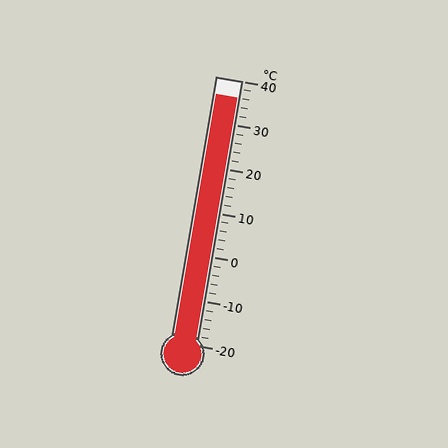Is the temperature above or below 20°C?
The temperature is above 20°C.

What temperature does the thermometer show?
The thermometer shows approximately 36°C.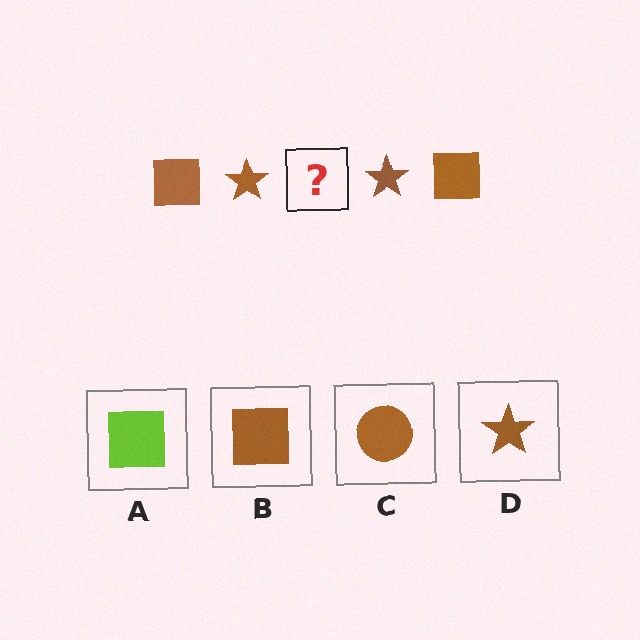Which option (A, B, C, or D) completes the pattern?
B.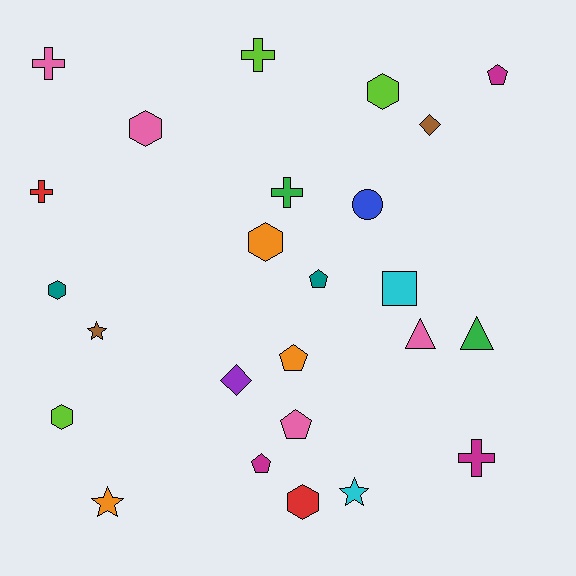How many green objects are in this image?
There are 2 green objects.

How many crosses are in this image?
There are 5 crosses.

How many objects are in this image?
There are 25 objects.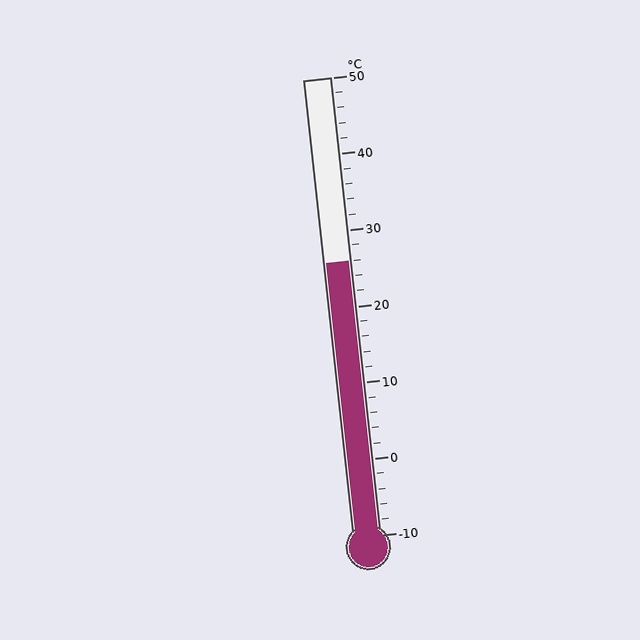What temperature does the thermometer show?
The thermometer shows approximately 26°C.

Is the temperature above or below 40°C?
The temperature is below 40°C.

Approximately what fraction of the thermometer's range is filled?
The thermometer is filled to approximately 60% of its range.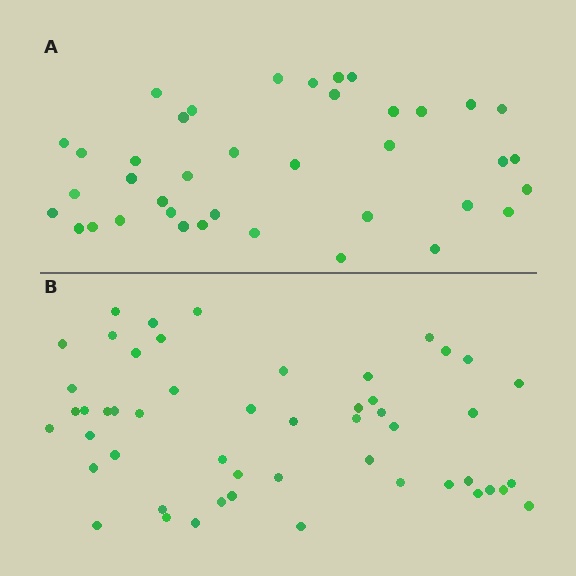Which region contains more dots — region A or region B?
Region B (the bottom region) has more dots.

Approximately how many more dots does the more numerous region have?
Region B has roughly 12 or so more dots than region A.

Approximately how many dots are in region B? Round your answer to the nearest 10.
About 50 dots. (The exact count is 51, which rounds to 50.)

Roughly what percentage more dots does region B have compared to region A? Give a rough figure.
About 30% more.